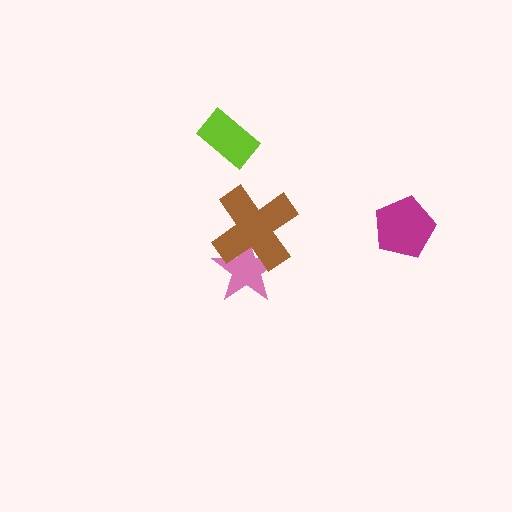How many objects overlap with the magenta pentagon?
0 objects overlap with the magenta pentagon.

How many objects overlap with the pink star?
1 object overlaps with the pink star.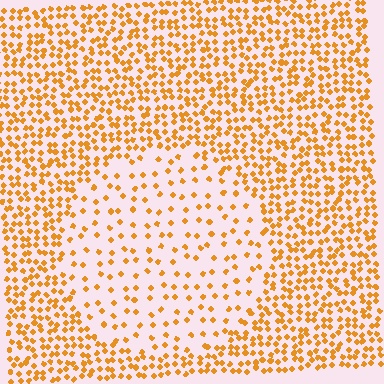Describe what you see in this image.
The image contains small orange elements arranged at two different densities. A circle-shaped region is visible where the elements are less densely packed than the surrounding area.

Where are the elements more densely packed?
The elements are more densely packed outside the circle boundary.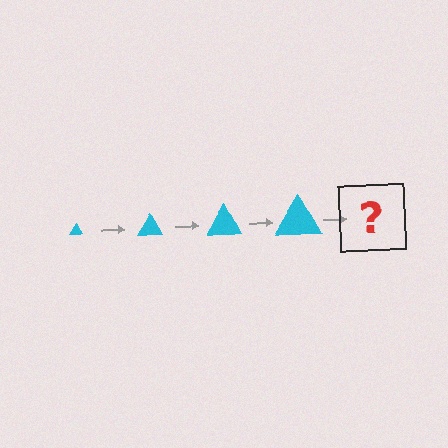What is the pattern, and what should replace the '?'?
The pattern is that the triangle gets progressively larger each step. The '?' should be a cyan triangle, larger than the previous one.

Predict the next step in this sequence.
The next step is a cyan triangle, larger than the previous one.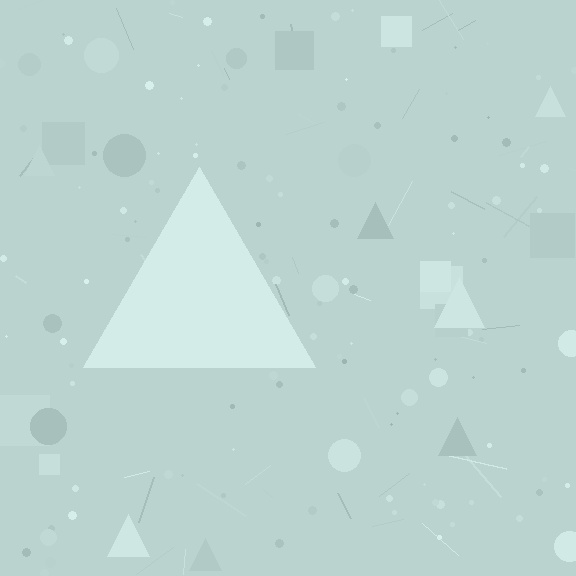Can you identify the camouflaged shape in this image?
The camouflaged shape is a triangle.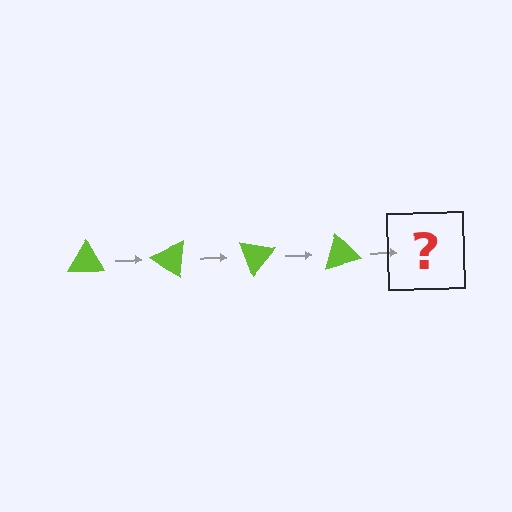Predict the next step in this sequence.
The next step is a lime triangle rotated 140 degrees.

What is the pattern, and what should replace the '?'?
The pattern is that the triangle rotates 35 degrees each step. The '?' should be a lime triangle rotated 140 degrees.